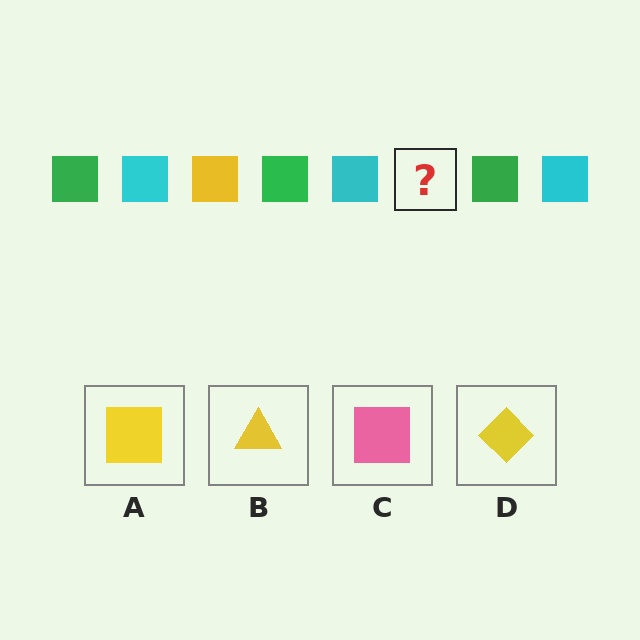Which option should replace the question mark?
Option A.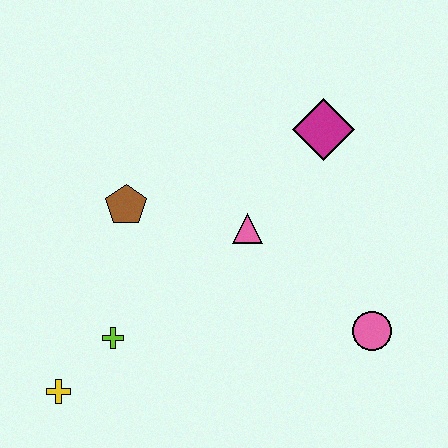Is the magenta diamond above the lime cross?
Yes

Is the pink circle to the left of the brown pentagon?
No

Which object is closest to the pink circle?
The pink triangle is closest to the pink circle.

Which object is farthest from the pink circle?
The yellow cross is farthest from the pink circle.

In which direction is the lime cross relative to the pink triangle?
The lime cross is to the left of the pink triangle.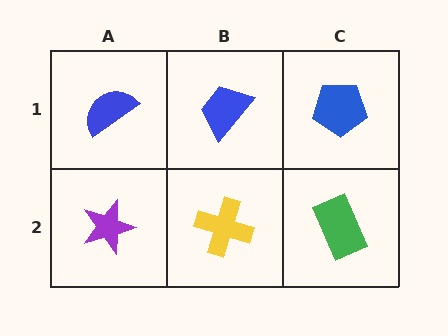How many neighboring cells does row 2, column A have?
2.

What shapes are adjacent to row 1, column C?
A green rectangle (row 2, column C), a blue trapezoid (row 1, column B).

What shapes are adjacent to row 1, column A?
A purple star (row 2, column A), a blue trapezoid (row 1, column B).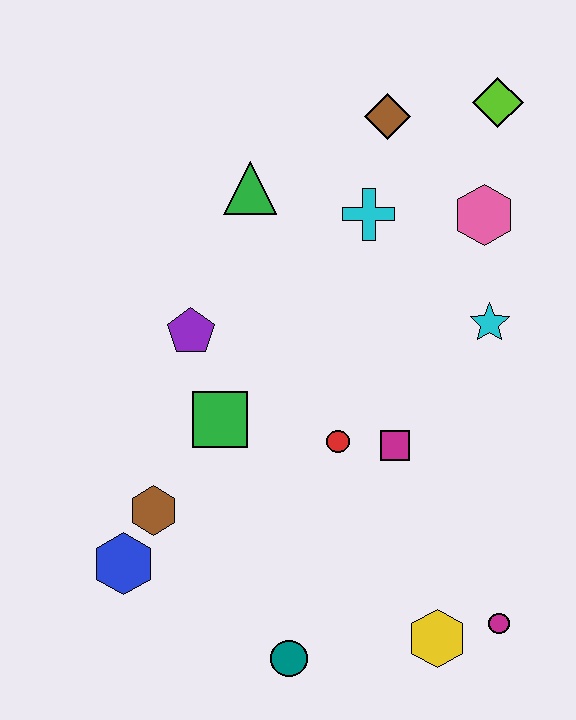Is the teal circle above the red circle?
No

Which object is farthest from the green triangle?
The magenta circle is farthest from the green triangle.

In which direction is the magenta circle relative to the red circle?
The magenta circle is below the red circle.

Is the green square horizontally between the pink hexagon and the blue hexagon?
Yes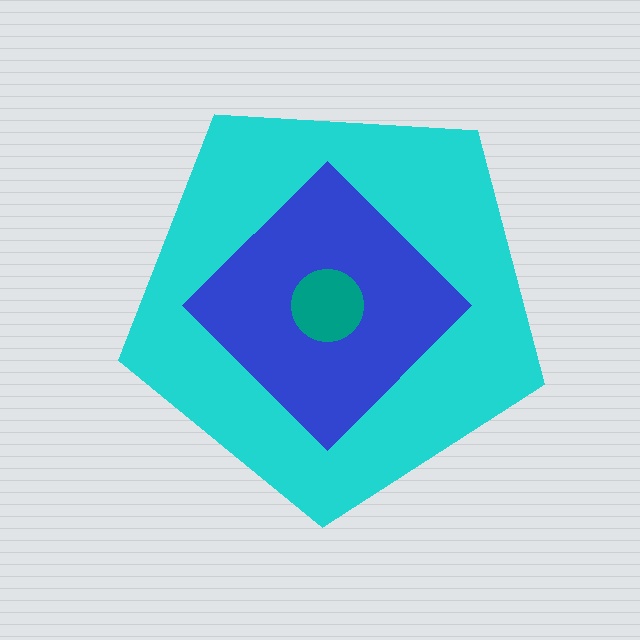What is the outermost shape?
The cyan pentagon.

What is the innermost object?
The teal circle.